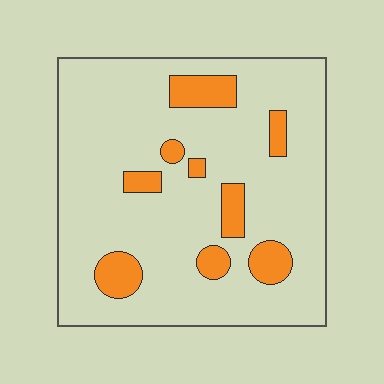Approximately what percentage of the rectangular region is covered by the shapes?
Approximately 15%.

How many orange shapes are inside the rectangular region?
9.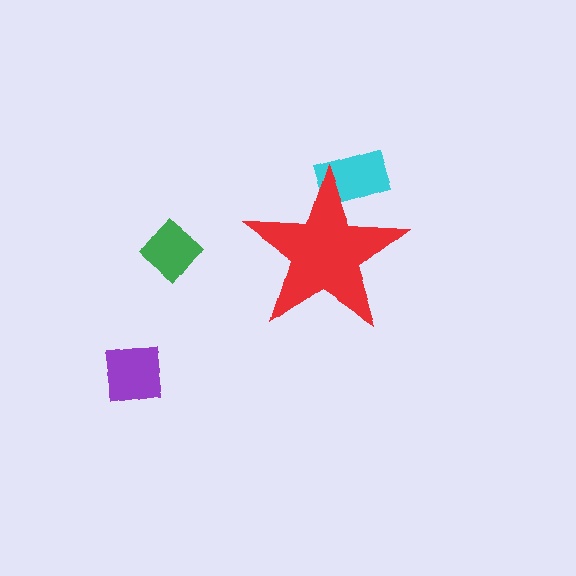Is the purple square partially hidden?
No, the purple square is fully visible.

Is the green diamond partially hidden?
No, the green diamond is fully visible.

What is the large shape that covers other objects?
A red star.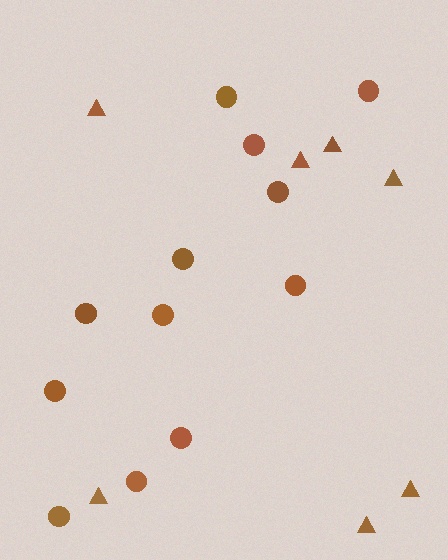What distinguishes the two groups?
There are 2 groups: one group of circles (12) and one group of triangles (7).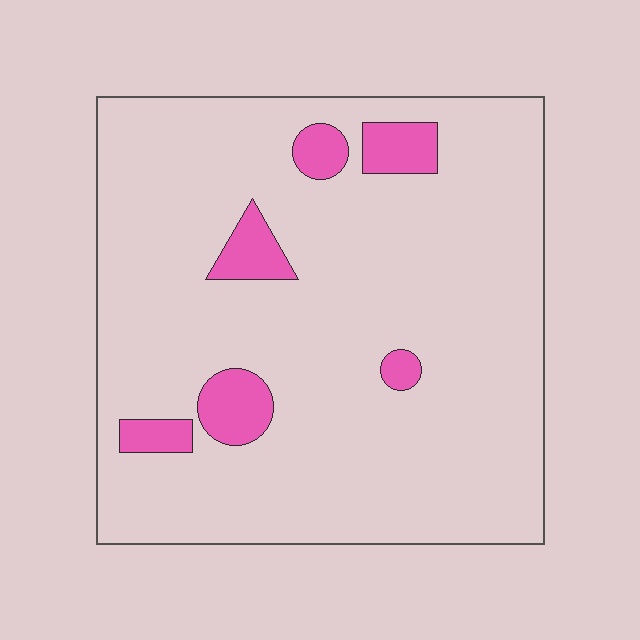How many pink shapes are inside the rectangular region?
6.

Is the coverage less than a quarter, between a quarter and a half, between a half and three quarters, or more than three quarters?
Less than a quarter.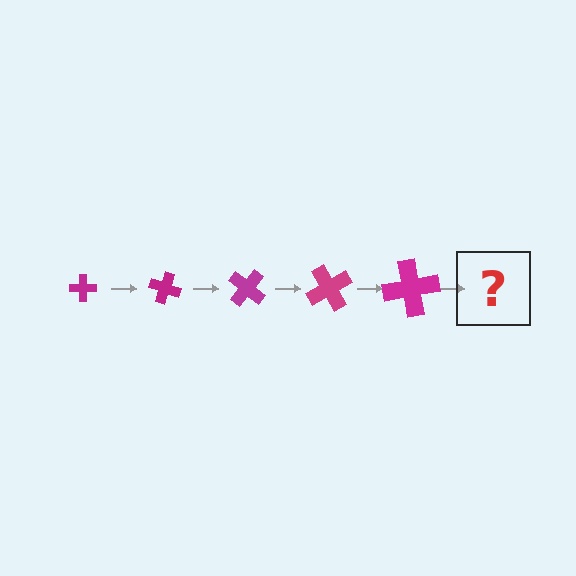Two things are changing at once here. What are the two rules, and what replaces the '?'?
The two rules are that the cross grows larger each step and it rotates 20 degrees each step. The '?' should be a cross, larger than the previous one and rotated 100 degrees from the start.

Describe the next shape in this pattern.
It should be a cross, larger than the previous one and rotated 100 degrees from the start.